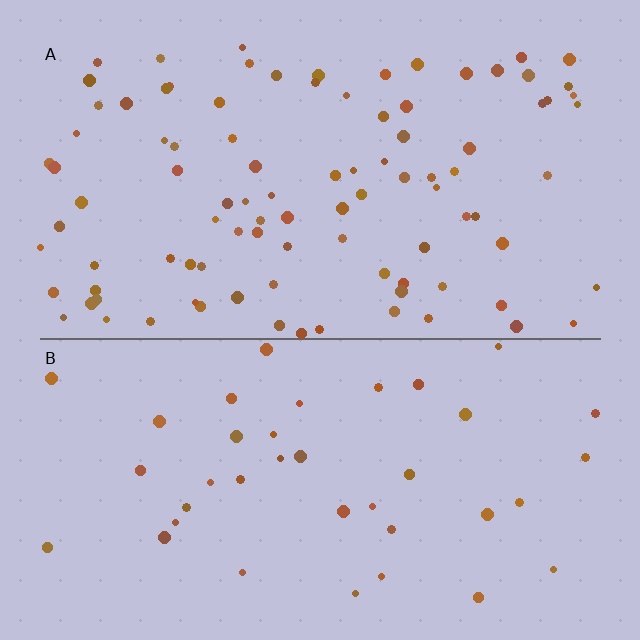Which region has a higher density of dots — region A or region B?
A (the top).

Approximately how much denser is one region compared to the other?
Approximately 2.5× — region A over region B.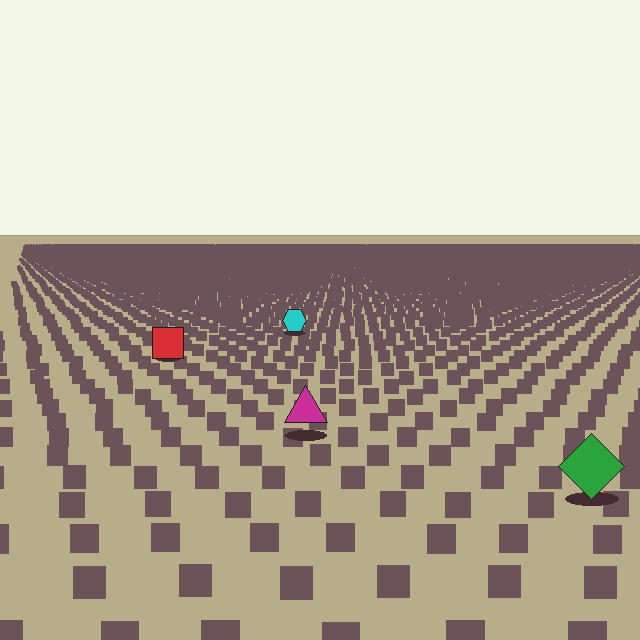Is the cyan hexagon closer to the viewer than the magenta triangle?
No. The magenta triangle is closer — you can tell from the texture gradient: the ground texture is coarser near it.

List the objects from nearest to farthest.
From nearest to farthest: the green diamond, the magenta triangle, the red square, the cyan hexagon.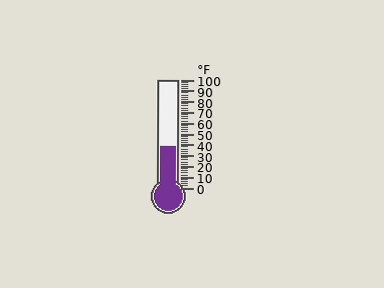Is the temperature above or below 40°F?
The temperature is below 40°F.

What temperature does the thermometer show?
The thermometer shows approximately 38°F.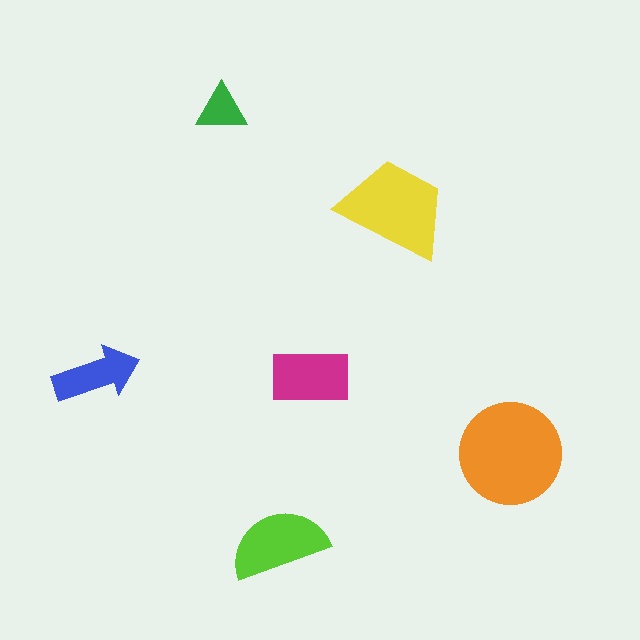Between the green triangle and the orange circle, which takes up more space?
The orange circle.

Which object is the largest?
The orange circle.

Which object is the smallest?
The green triangle.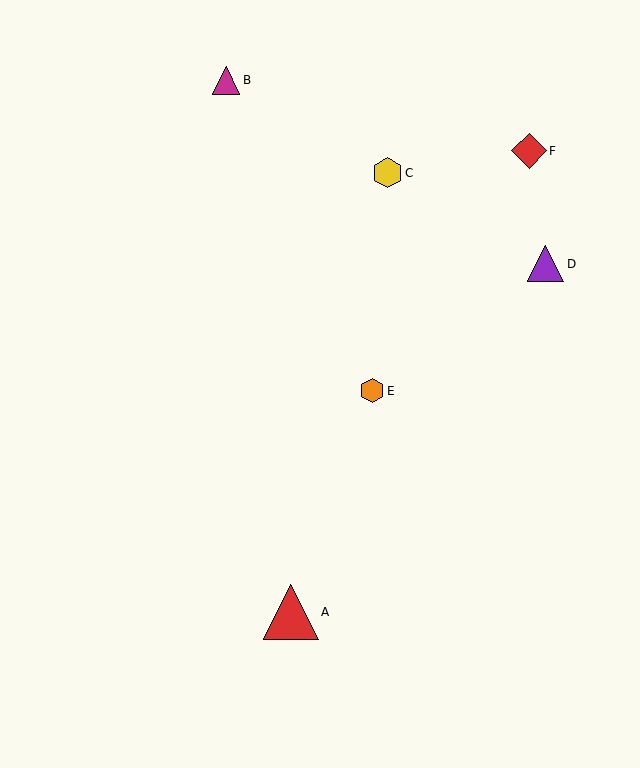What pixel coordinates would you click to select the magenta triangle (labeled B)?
Click at (226, 80) to select the magenta triangle B.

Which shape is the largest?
The red triangle (labeled A) is the largest.